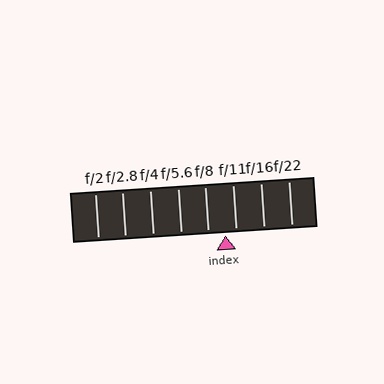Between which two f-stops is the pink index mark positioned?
The index mark is between f/8 and f/11.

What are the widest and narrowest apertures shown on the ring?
The widest aperture shown is f/2 and the narrowest is f/22.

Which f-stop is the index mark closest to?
The index mark is closest to f/11.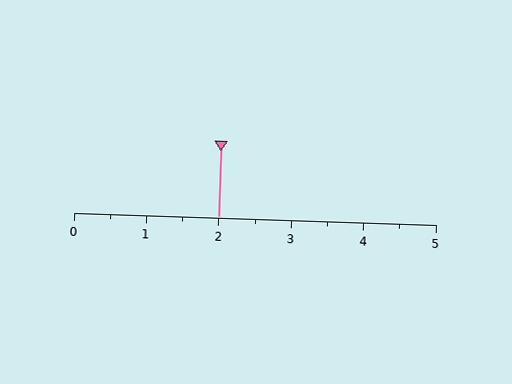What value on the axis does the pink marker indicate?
The marker indicates approximately 2.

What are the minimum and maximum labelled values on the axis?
The axis runs from 0 to 5.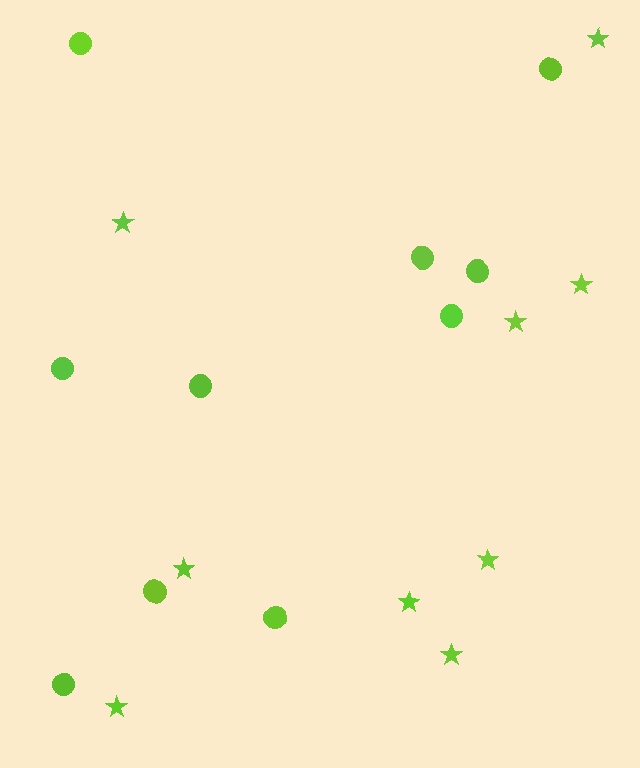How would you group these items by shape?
There are 2 groups: one group of stars (9) and one group of circles (10).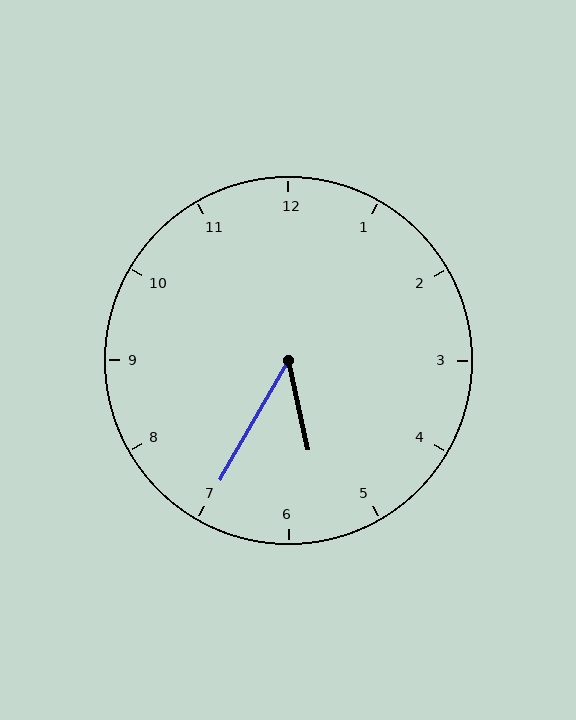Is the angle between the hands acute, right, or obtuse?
It is acute.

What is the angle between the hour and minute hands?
Approximately 42 degrees.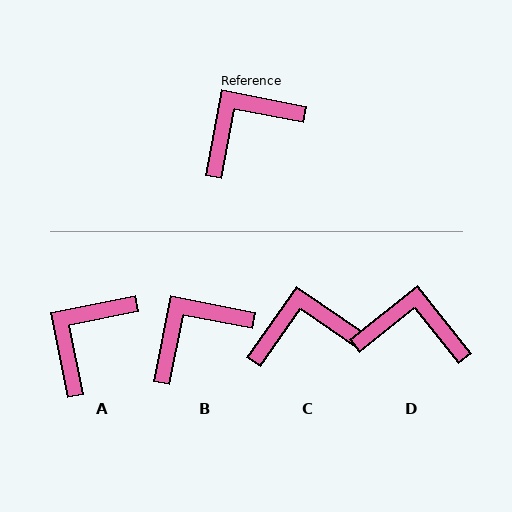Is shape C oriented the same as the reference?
No, it is off by about 24 degrees.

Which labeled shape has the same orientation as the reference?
B.